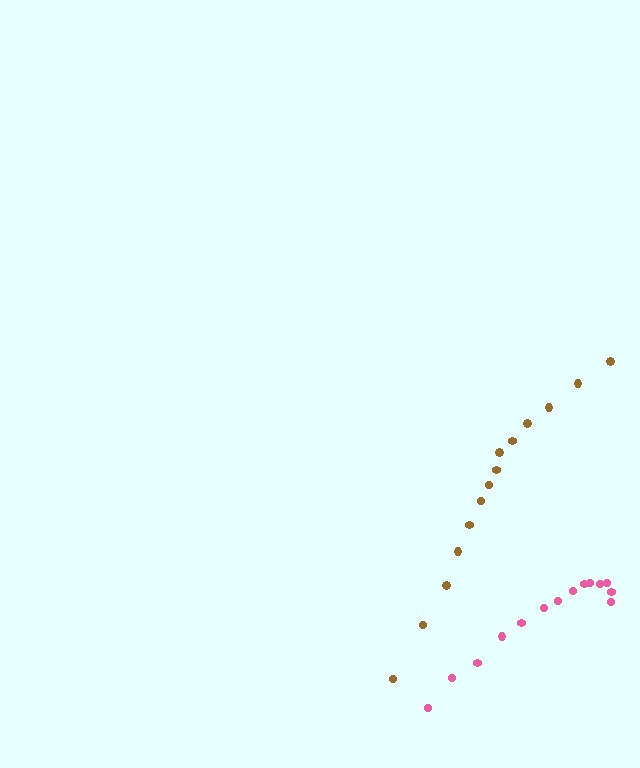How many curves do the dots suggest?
There are 2 distinct paths.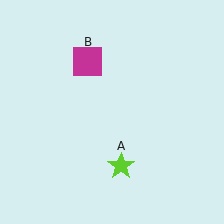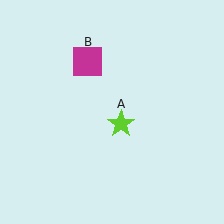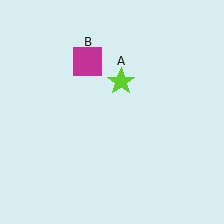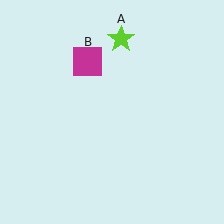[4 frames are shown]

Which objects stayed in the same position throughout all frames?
Magenta square (object B) remained stationary.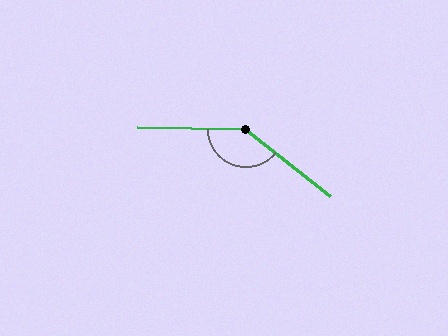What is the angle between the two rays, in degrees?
Approximately 143 degrees.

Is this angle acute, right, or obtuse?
It is obtuse.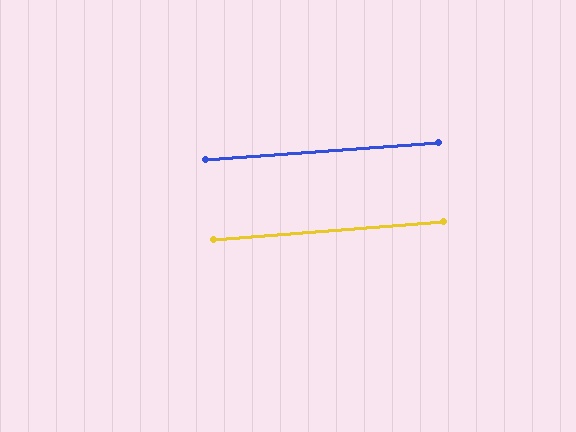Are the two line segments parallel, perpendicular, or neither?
Parallel — their directions differ by only 0.1°.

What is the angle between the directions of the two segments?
Approximately 0 degrees.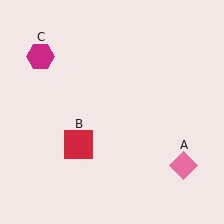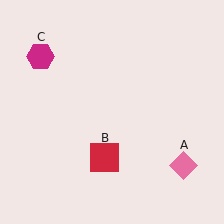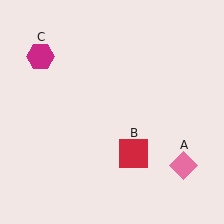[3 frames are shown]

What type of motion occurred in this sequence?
The red square (object B) rotated counterclockwise around the center of the scene.